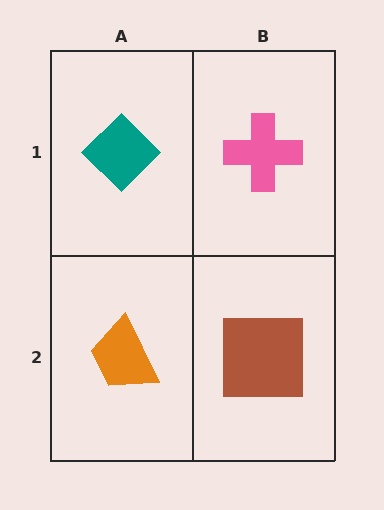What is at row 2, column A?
An orange trapezoid.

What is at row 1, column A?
A teal diamond.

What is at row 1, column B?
A pink cross.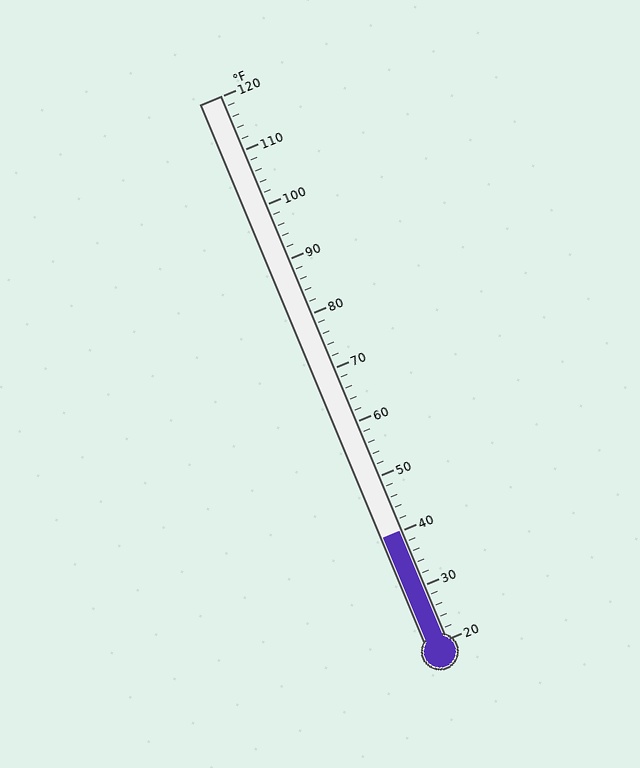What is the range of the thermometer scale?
The thermometer scale ranges from 20°F to 120°F.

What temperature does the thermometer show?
The thermometer shows approximately 40°F.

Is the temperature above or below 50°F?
The temperature is below 50°F.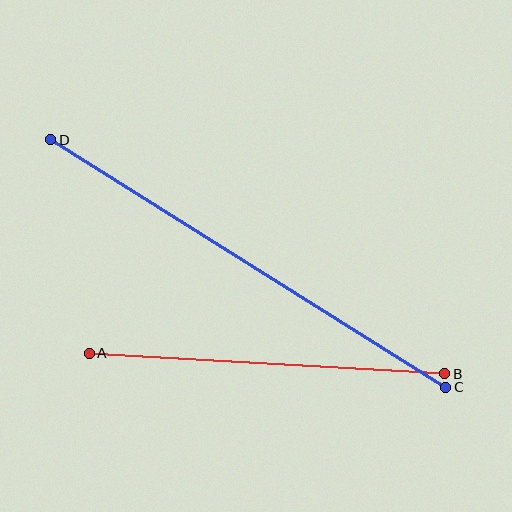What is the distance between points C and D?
The distance is approximately 466 pixels.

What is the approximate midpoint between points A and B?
The midpoint is at approximately (267, 364) pixels.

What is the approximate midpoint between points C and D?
The midpoint is at approximately (248, 263) pixels.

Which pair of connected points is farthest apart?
Points C and D are farthest apart.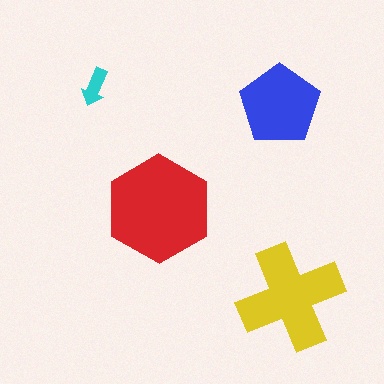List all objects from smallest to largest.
The cyan arrow, the blue pentagon, the yellow cross, the red hexagon.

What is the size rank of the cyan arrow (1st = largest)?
4th.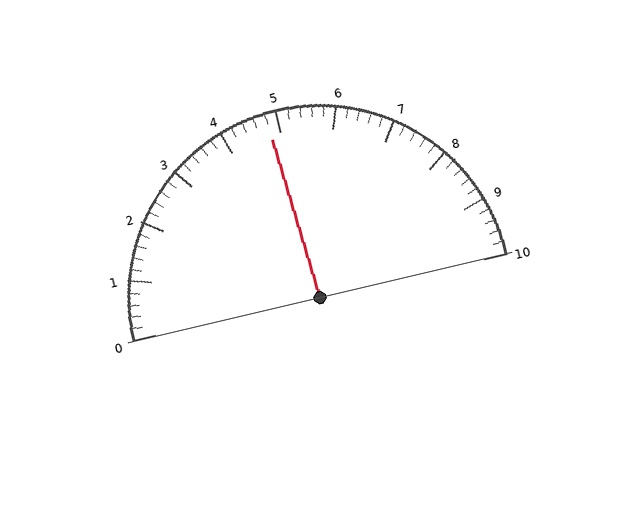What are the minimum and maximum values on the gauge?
The gauge ranges from 0 to 10.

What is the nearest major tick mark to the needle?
The nearest major tick mark is 5.